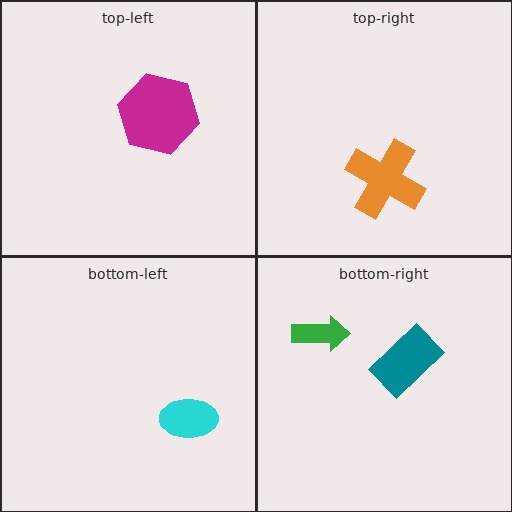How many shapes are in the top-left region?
1.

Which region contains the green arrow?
The bottom-right region.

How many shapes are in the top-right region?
1.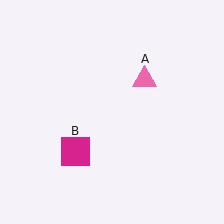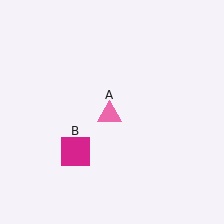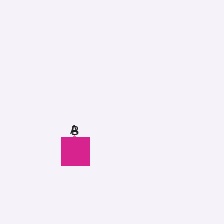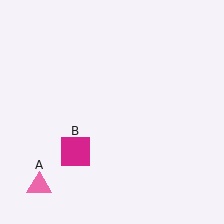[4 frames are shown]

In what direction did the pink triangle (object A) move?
The pink triangle (object A) moved down and to the left.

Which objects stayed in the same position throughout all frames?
Magenta square (object B) remained stationary.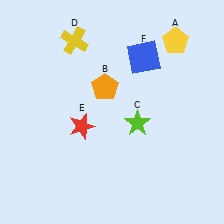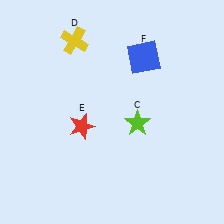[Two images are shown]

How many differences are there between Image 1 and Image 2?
There are 2 differences between the two images.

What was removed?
The yellow pentagon (A), the orange pentagon (B) were removed in Image 2.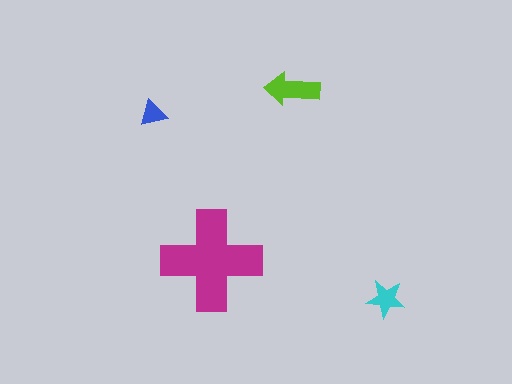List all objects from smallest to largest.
The blue triangle, the cyan star, the lime arrow, the magenta cross.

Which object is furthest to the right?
The cyan star is rightmost.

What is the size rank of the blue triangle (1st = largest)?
4th.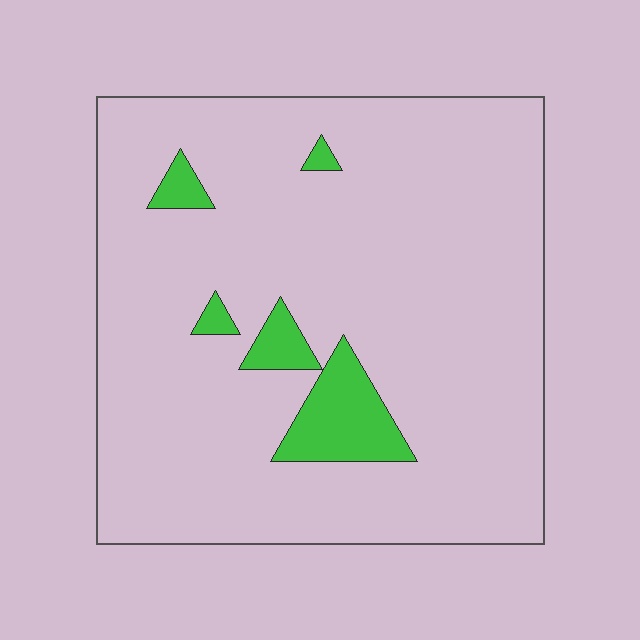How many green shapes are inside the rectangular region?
5.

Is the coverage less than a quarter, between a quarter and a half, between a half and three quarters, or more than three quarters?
Less than a quarter.